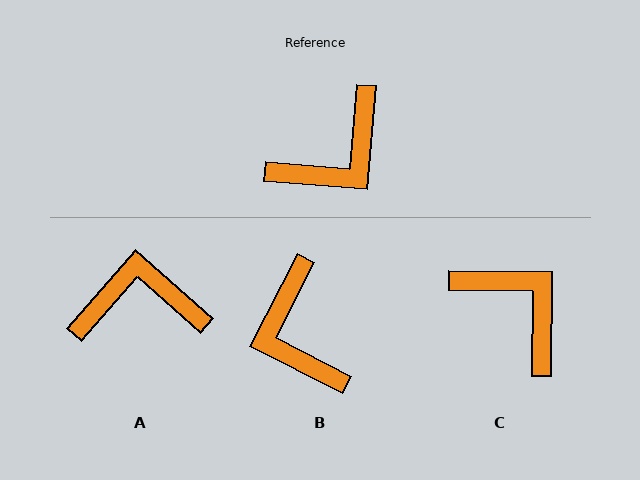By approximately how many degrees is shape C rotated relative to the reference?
Approximately 94 degrees counter-clockwise.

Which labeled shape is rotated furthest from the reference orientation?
A, about 143 degrees away.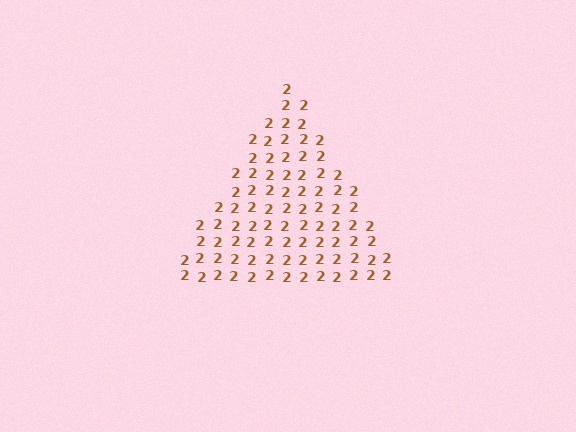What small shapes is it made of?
It is made of small digit 2's.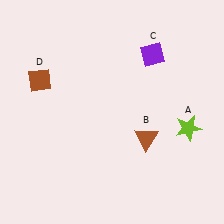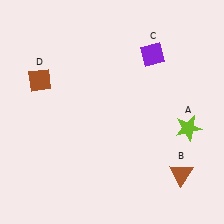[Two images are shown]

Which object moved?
The brown triangle (B) moved down.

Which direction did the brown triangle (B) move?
The brown triangle (B) moved down.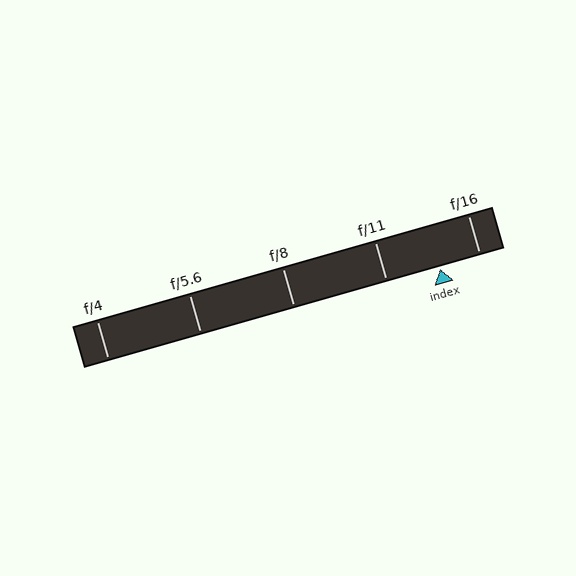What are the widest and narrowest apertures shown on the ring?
The widest aperture shown is f/4 and the narrowest is f/16.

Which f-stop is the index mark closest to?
The index mark is closest to f/16.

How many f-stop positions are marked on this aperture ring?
There are 5 f-stop positions marked.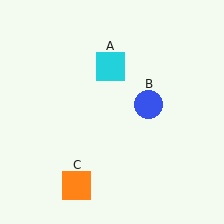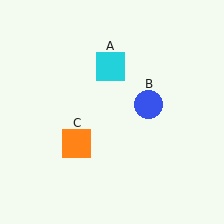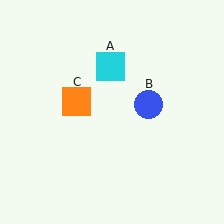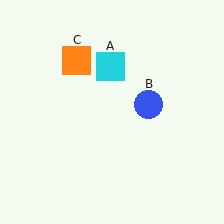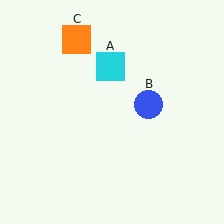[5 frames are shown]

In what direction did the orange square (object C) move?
The orange square (object C) moved up.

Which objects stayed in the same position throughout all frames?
Cyan square (object A) and blue circle (object B) remained stationary.